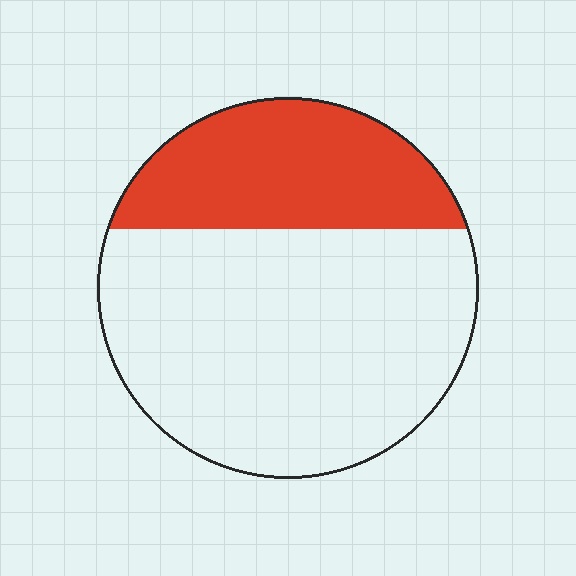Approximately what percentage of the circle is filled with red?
Approximately 30%.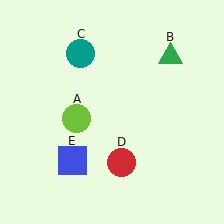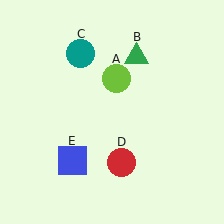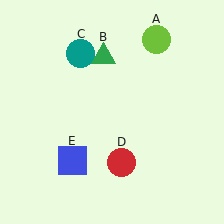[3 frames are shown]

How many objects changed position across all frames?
2 objects changed position: lime circle (object A), green triangle (object B).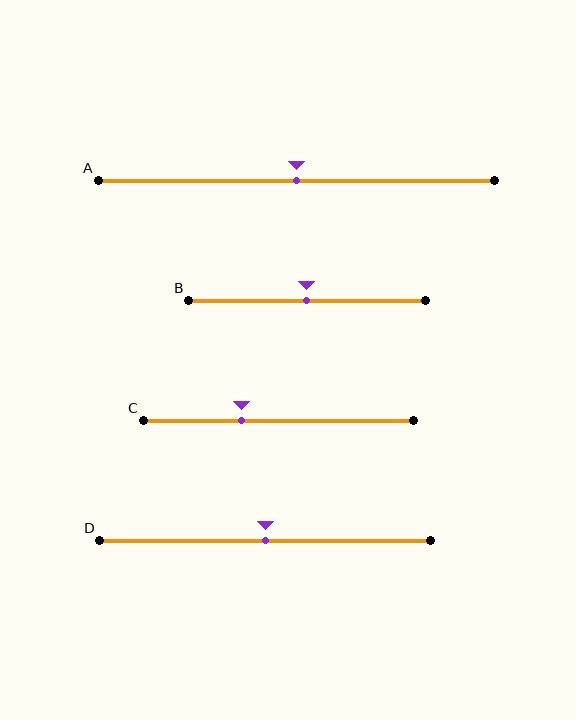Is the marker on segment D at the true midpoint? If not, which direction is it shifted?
Yes, the marker on segment D is at the true midpoint.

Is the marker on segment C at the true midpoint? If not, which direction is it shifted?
No, the marker on segment C is shifted to the left by about 14% of the segment length.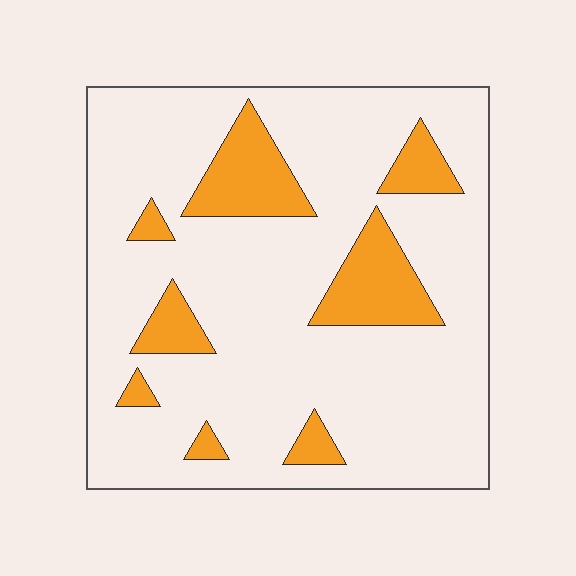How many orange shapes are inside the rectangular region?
8.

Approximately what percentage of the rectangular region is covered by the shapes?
Approximately 15%.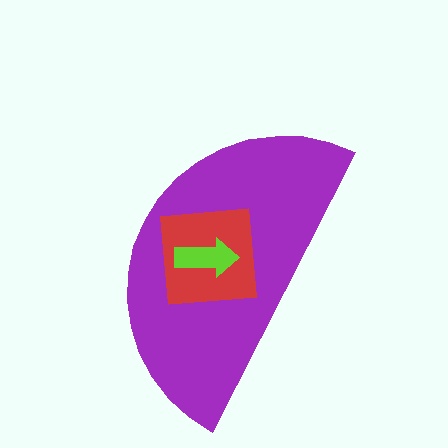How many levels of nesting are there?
3.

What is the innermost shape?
The lime arrow.